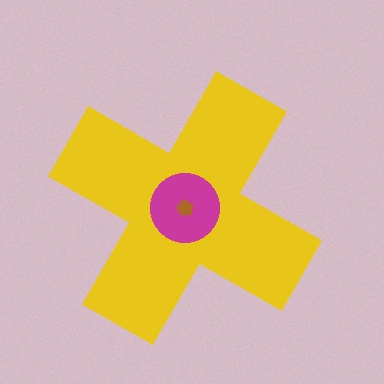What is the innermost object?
The brown pentagon.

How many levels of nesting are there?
3.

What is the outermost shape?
The yellow cross.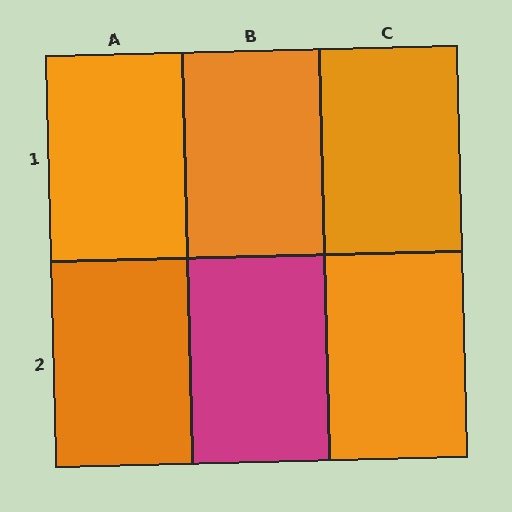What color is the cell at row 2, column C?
Orange.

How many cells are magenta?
1 cell is magenta.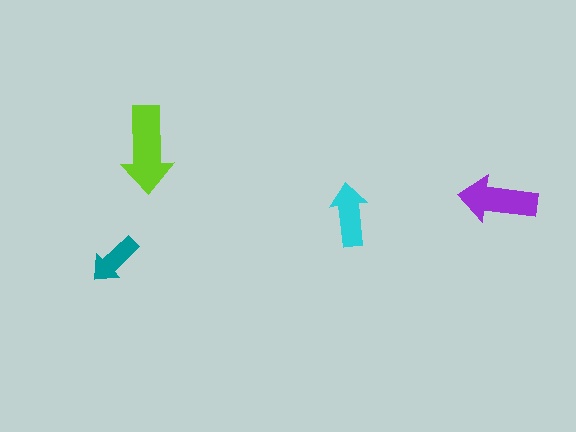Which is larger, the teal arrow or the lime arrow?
The lime one.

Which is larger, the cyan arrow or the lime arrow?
The lime one.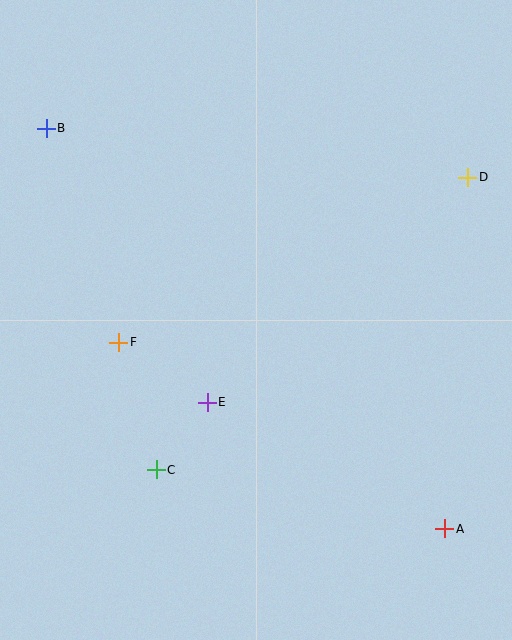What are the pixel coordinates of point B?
Point B is at (46, 129).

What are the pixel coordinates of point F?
Point F is at (119, 342).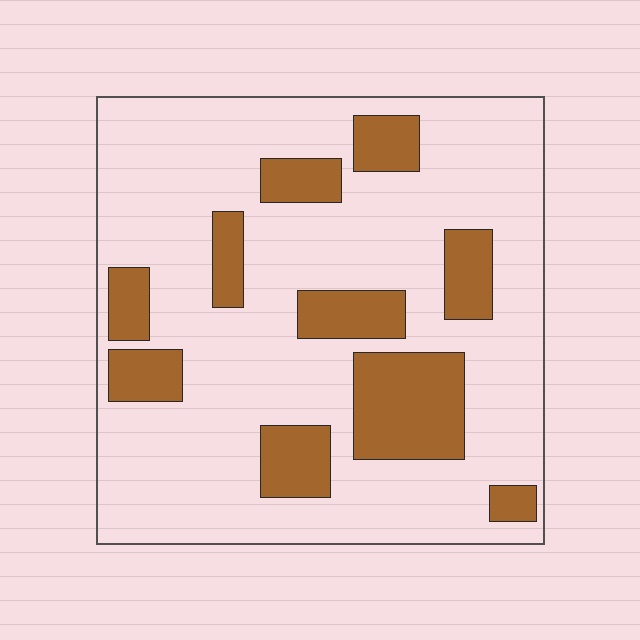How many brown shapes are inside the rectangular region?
10.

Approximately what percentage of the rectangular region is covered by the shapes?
Approximately 25%.